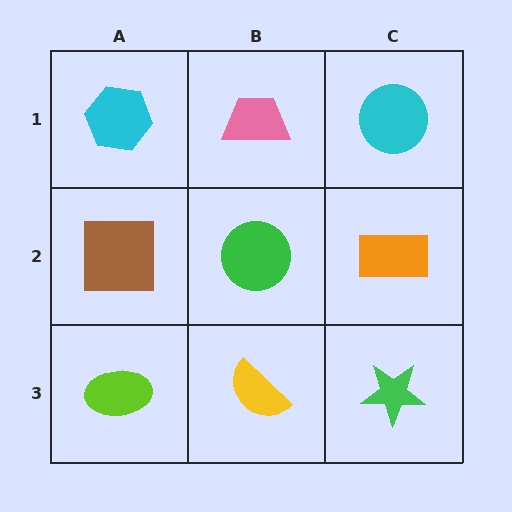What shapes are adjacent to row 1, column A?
A brown square (row 2, column A), a pink trapezoid (row 1, column B).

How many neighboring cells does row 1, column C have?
2.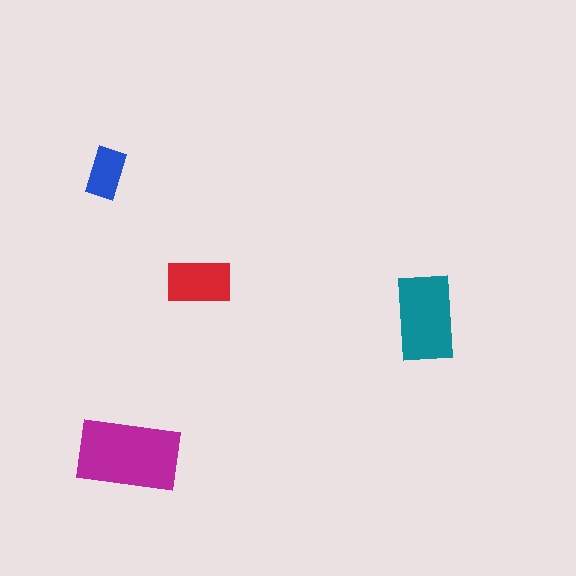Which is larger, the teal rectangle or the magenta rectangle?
The magenta one.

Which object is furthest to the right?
The teal rectangle is rightmost.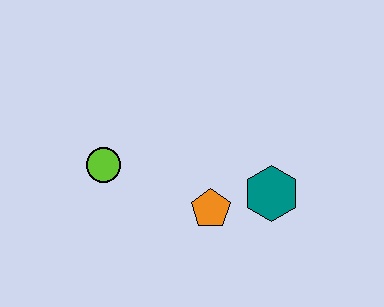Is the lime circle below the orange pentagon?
No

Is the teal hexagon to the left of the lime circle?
No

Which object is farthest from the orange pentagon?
The lime circle is farthest from the orange pentagon.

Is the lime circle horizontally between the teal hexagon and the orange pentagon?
No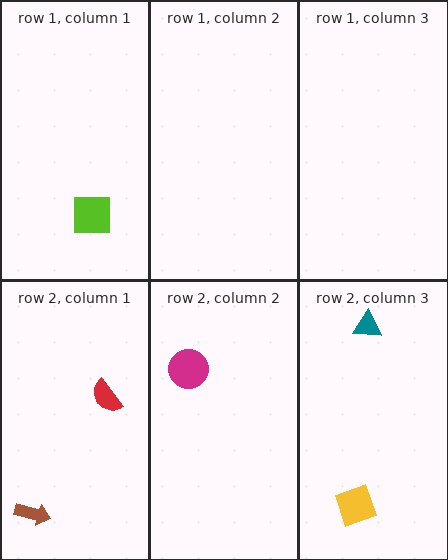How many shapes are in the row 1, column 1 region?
1.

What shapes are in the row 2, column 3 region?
The yellow diamond, the teal triangle.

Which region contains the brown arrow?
The row 2, column 1 region.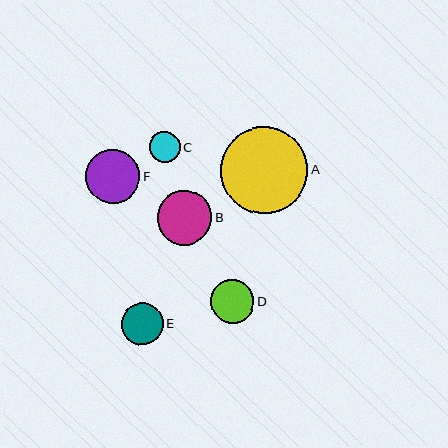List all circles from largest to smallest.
From largest to smallest: A, F, B, D, E, C.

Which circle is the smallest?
Circle C is the smallest with a size of approximately 31 pixels.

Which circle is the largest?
Circle A is the largest with a size of approximately 87 pixels.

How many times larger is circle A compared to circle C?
Circle A is approximately 2.8 times the size of circle C.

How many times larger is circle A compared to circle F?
Circle A is approximately 1.6 times the size of circle F.